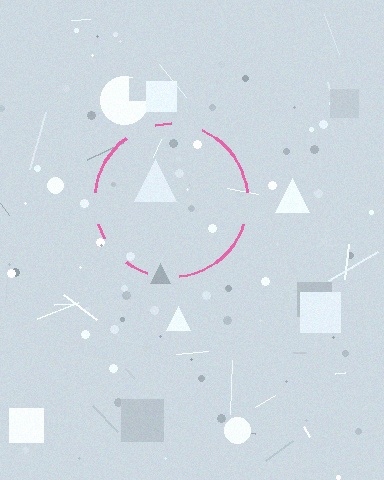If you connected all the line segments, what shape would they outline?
They would outline a circle.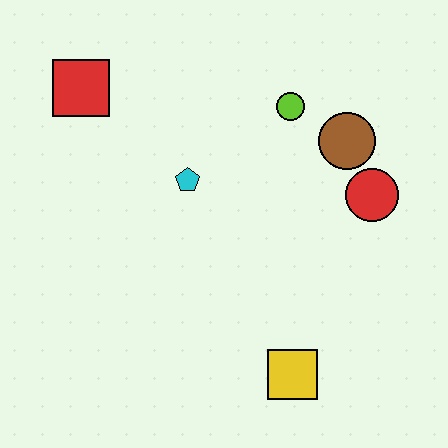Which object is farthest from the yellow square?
The red square is farthest from the yellow square.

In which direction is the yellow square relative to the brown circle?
The yellow square is below the brown circle.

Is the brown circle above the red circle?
Yes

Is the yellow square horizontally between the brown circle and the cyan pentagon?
Yes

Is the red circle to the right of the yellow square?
Yes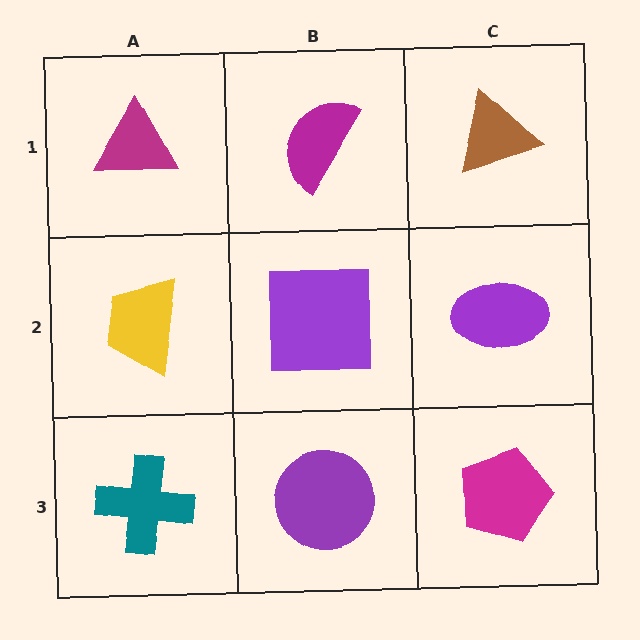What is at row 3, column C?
A magenta pentagon.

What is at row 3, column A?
A teal cross.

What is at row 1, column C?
A brown triangle.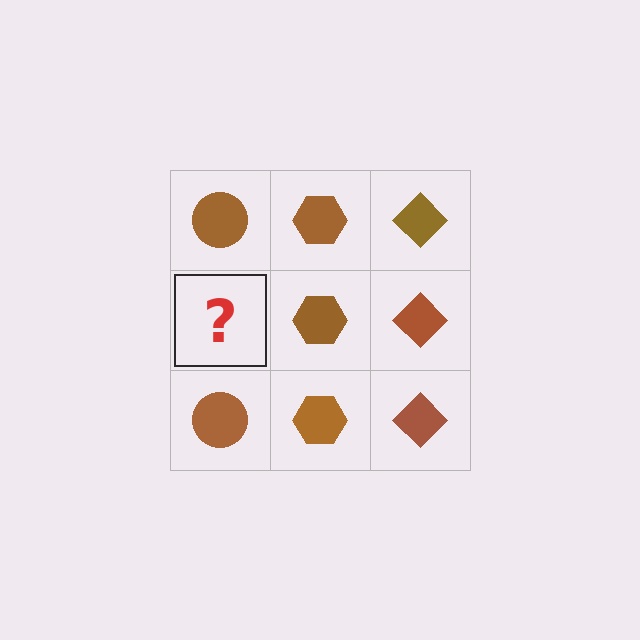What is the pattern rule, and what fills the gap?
The rule is that each column has a consistent shape. The gap should be filled with a brown circle.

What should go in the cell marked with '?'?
The missing cell should contain a brown circle.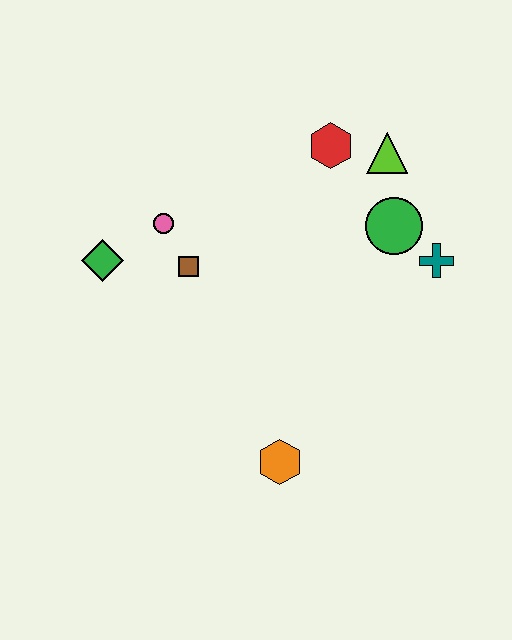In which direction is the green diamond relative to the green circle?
The green diamond is to the left of the green circle.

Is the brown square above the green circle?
No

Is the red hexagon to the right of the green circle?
No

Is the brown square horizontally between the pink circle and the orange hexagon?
Yes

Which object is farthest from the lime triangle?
The orange hexagon is farthest from the lime triangle.